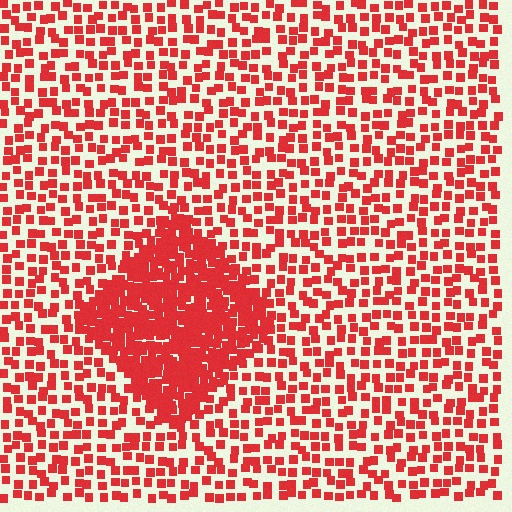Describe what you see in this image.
The image contains small red elements arranged at two different densities. A diamond-shaped region is visible where the elements are more densely packed than the surrounding area.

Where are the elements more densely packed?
The elements are more densely packed inside the diamond boundary.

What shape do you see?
I see a diamond.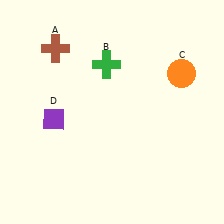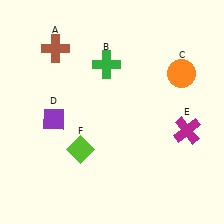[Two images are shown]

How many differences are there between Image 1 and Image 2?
There are 2 differences between the two images.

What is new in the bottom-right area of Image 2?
A magenta cross (E) was added in the bottom-right area of Image 2.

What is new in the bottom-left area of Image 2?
A lime diamond (F) was added in the bottom-left area of Image 2.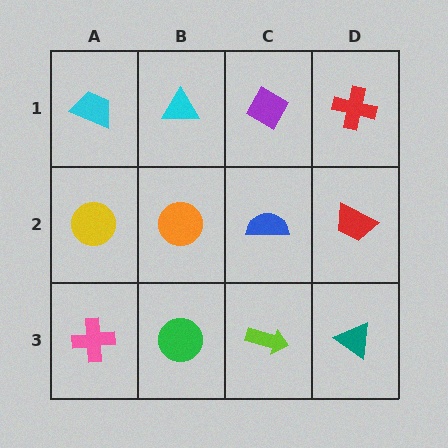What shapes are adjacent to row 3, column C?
A blue semicircle (row 2, column C), a green circle (row 3, column B), a teal triangle (row 3, column D).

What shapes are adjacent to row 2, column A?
A cyan trapezoid (row 1, column A), a pink cross (row 3, column A), an orange circle (row 2, column B).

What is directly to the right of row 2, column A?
An orange circle.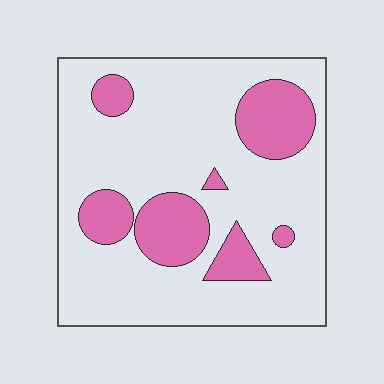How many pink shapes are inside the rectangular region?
7.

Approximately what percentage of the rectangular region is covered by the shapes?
Approximately 25%.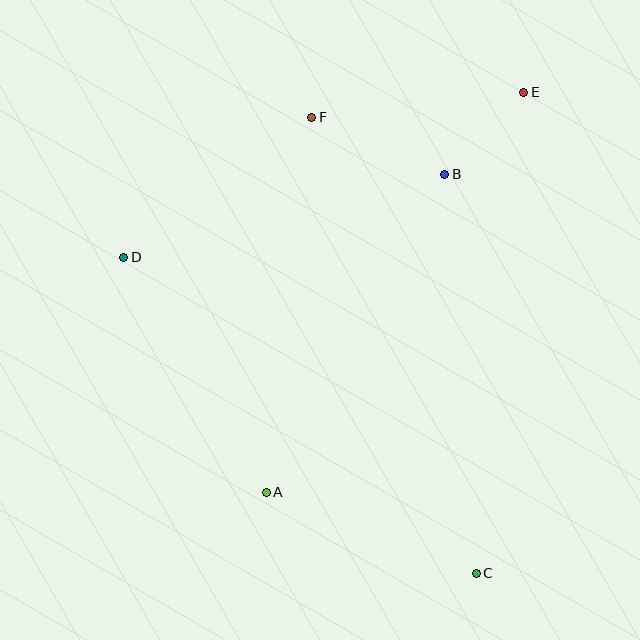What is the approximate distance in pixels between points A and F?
The distance between A and F is approximately 378 pixels.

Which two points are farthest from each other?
Points C and F are farthest from each other.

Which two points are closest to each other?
Points B and E are closest to each other.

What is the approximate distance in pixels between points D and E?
The distance between D and E is approximately 433 pixels.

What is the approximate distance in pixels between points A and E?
The distance between A and E is approximately 476 pixels.